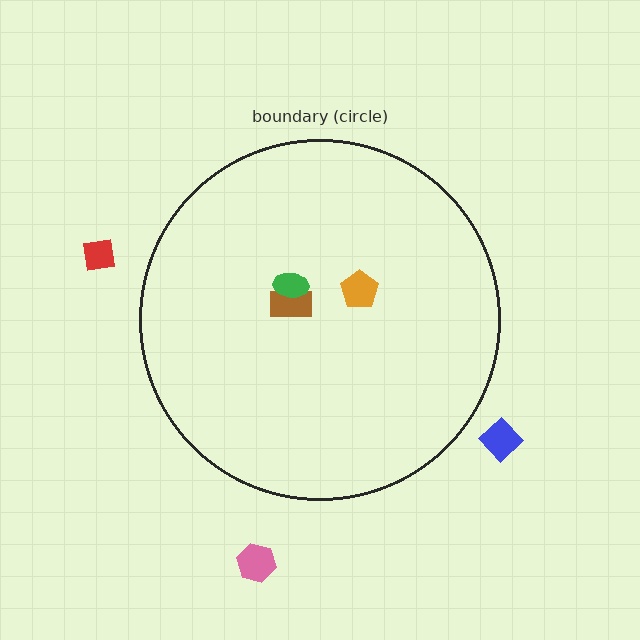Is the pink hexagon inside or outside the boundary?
Outside.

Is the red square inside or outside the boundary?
Outside.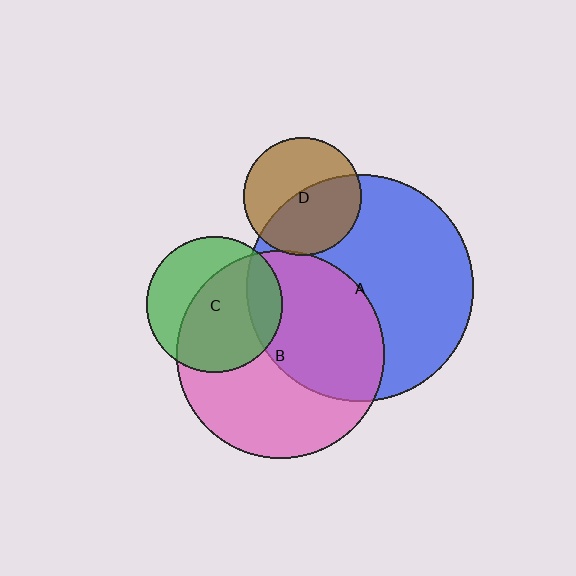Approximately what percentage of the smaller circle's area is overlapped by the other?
Approximately 65%.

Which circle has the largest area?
Circle A (blue).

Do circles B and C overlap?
Yes.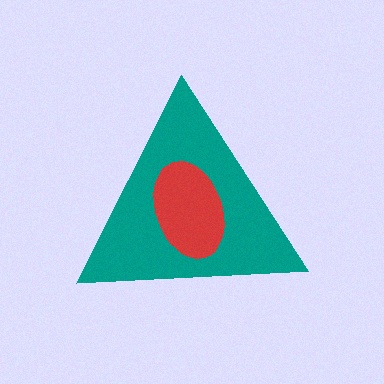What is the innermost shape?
The red ellipse.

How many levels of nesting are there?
2.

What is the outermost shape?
The teal triangle.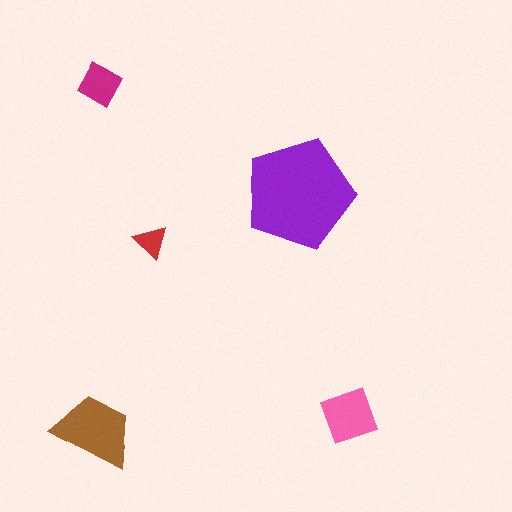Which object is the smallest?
The red triangle.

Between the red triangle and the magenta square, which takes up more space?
The magenta square.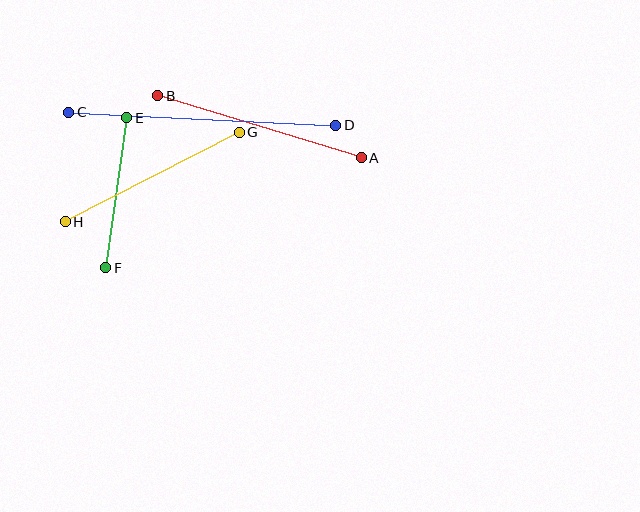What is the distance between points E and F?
The distance is approximately 151 pixels.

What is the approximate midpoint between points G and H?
The midpoint is at approximately (152, 177) pixels.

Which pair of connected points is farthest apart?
Points C and D are farthest apart.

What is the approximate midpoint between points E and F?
The midpoint is at approximately (116, 193) pixels.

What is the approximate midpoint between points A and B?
The midpoint is at approximately (259, 127) pixels.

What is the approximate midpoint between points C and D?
The midpoint is at approximately (202, 119) pixels.